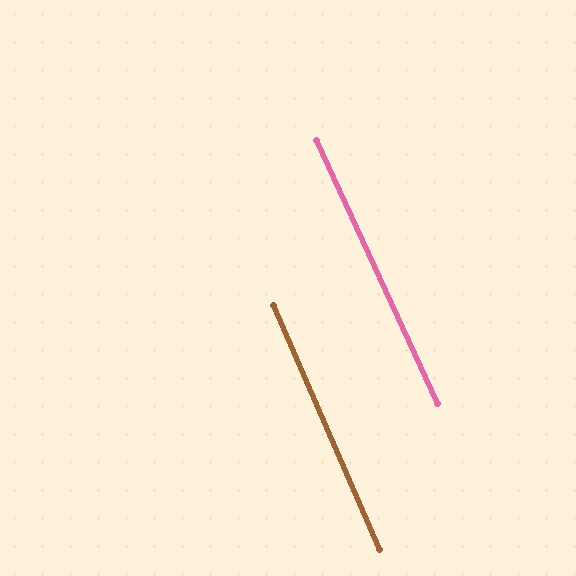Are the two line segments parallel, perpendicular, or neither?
Parallel — their directions differ by only 1.3°.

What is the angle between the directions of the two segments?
Approximately 1 degree.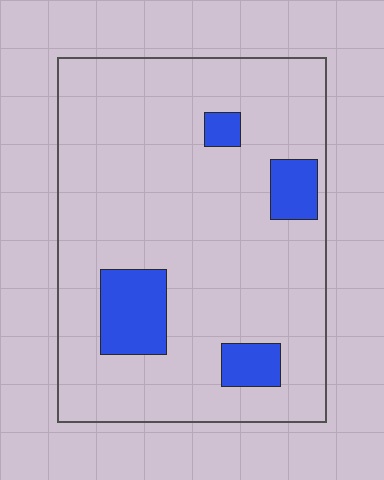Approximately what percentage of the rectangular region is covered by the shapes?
Approximately 15%.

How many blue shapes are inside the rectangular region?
4.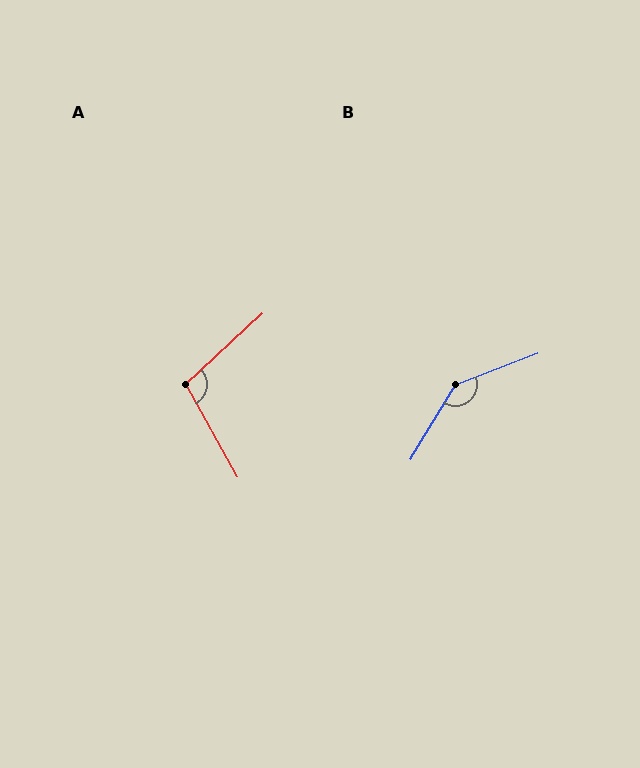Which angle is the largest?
B, at approximately 142 degrees.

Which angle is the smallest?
A, at approximately 104 degrees.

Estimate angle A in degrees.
Approximately 104 degrees.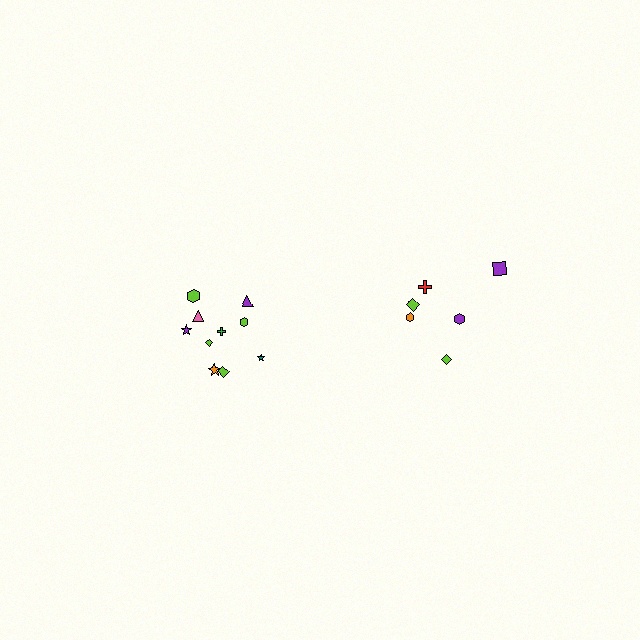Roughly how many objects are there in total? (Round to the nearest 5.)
Roughly 15 objects in total.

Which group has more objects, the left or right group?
The left group.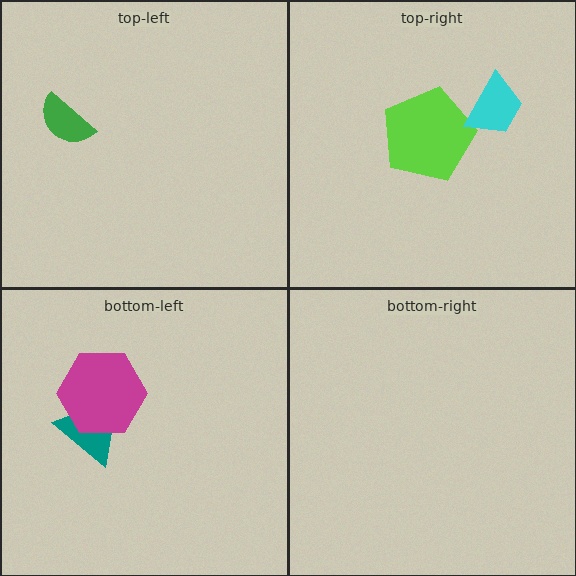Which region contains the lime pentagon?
The top-right region.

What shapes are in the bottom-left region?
The teal triangle, the magenta hexagon.